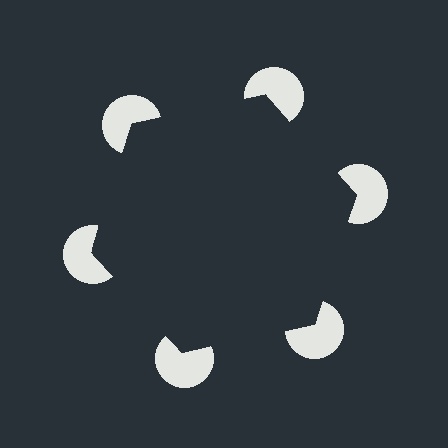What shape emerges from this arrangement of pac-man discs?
An illusory hexagon — its edges are inferred from the aligned wedge cuts in the pac-man discs, not physically drawn.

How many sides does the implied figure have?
6 sides.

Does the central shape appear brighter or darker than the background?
It typically appears slightly darker than the background, even though no actual brightness change is drawn.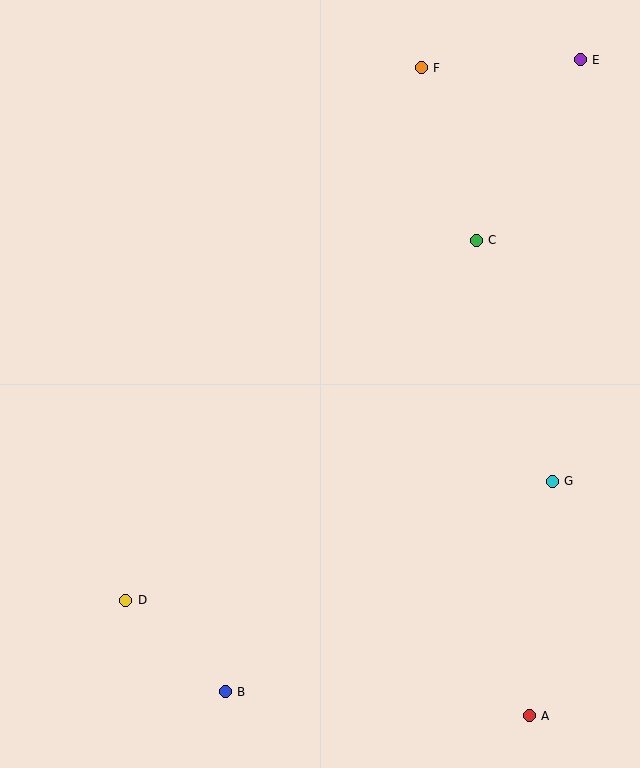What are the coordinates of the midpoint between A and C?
The midpoint between A and C is at (503, 478).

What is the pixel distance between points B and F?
The distance between B and F is 654 pixels.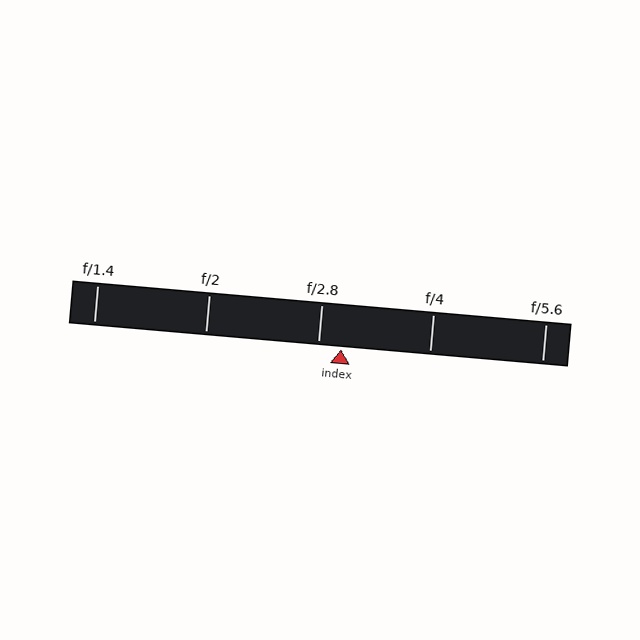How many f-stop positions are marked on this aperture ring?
There are 5 f-stop positions marked.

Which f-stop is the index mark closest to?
The index mark is closest to f/2.8.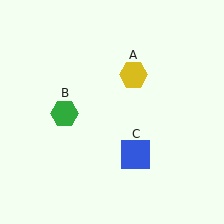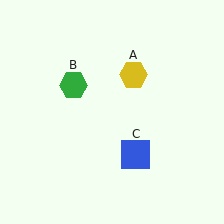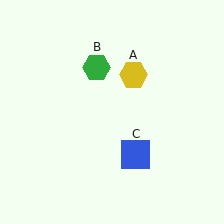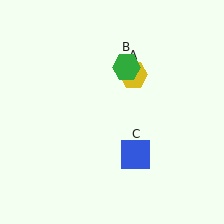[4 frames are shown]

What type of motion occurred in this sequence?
The green hexagon (object B) rotated clockwise around the center of the scene.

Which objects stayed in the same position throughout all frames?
Yellow hexagon (object A) and blue square (object C) remained stationary.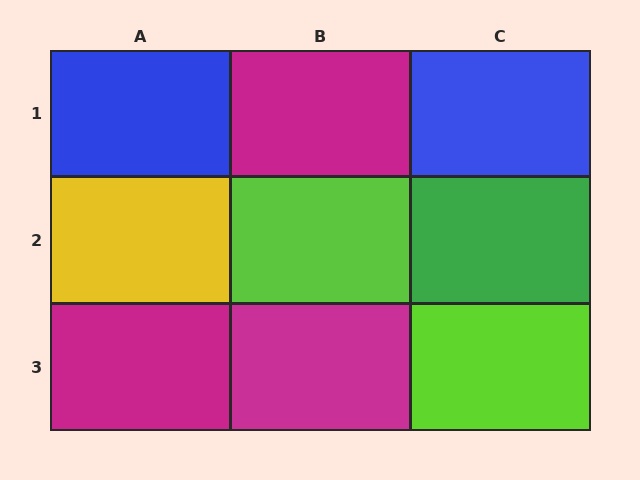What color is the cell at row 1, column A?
Blue.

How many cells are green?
1 cell is green.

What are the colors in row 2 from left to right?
Yellow, lime, green.